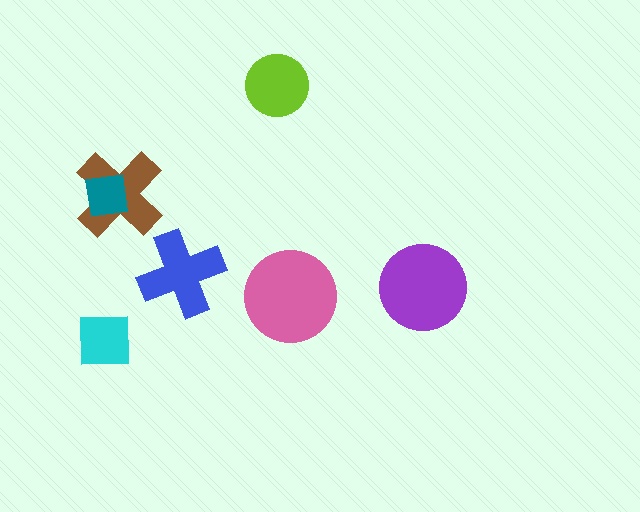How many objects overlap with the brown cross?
1 object overlaps with the brown cross.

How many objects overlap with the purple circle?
0 objects overlap with the purple circle.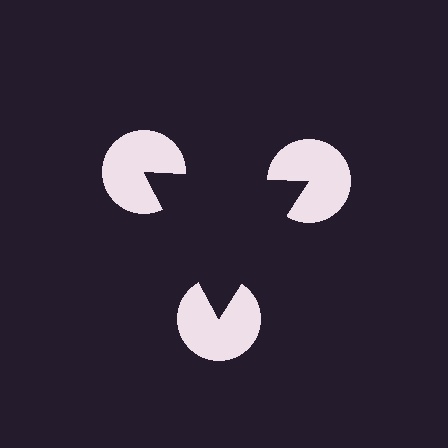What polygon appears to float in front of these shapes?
An illusory triangle — its edges are inferred from the aligned wedge cuts in the pac-man discs, not physically drawn.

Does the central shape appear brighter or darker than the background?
It typically appears slightly darker than the background, even though no actual brightness change is drawn.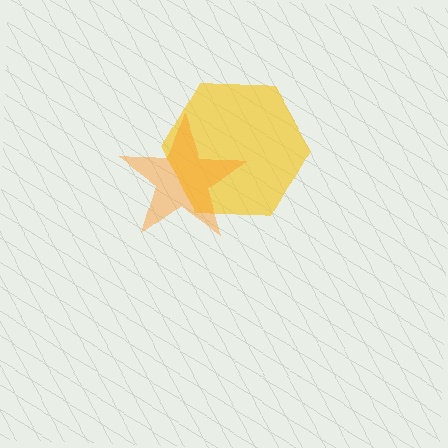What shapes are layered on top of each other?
The layered shapes are: a yellow hexagon, an orange star.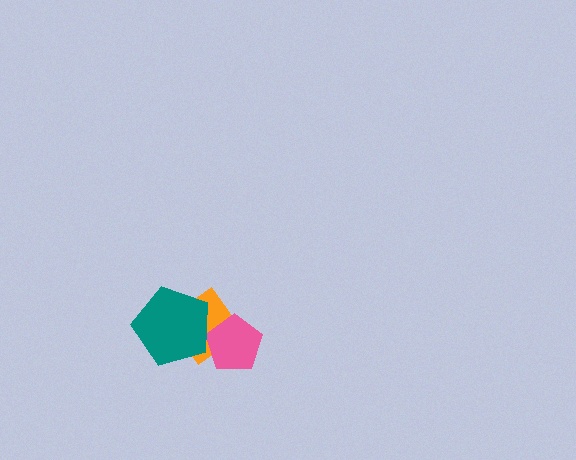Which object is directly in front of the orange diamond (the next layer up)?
The pink pentagon is directly in front of the orange diamond.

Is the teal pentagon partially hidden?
No, no other shape covers it.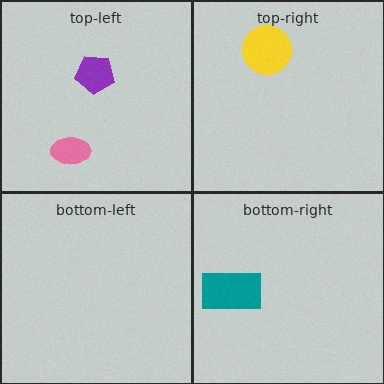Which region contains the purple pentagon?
The top-left region.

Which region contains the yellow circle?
The top-right region.